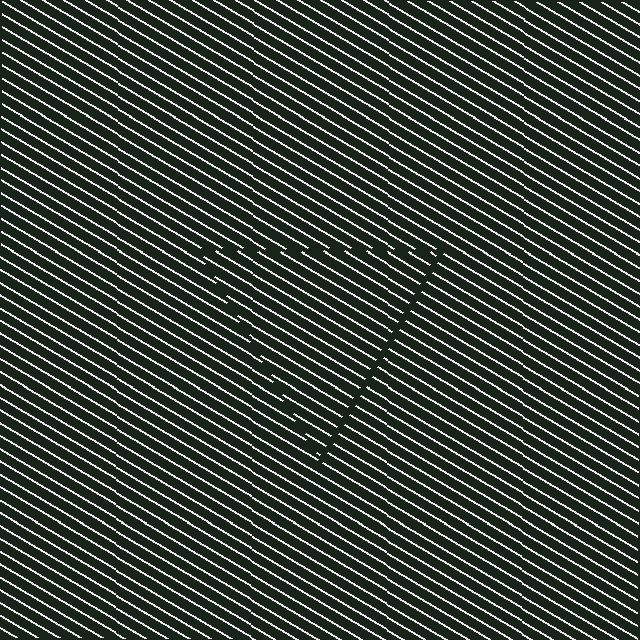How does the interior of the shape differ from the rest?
The interior of the shape contains the same grating, shifted by half a period — the contour is defined by the phase discontinuity where line-ends from the inner and outer gratings abut.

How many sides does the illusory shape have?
3 sides — the line-ends trace a triangle.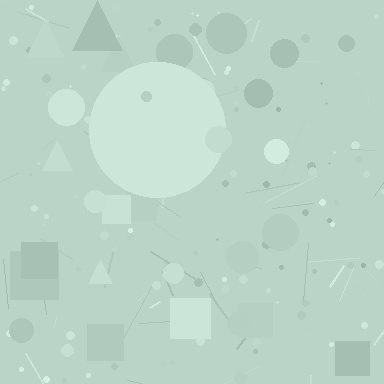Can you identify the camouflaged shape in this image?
The camouflaged shape is a circle.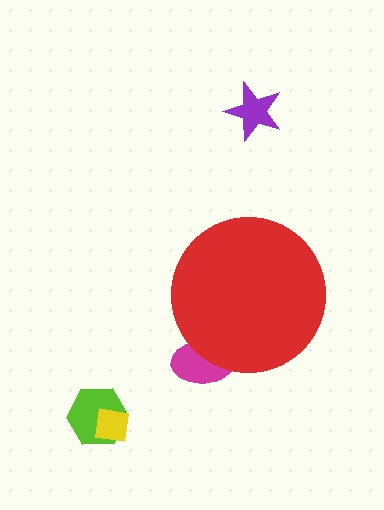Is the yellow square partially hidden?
No, the yellow square is fully visible.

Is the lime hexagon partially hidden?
No, the lime hexagon is fully visible.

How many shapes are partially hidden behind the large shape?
1 shape is partially hidden.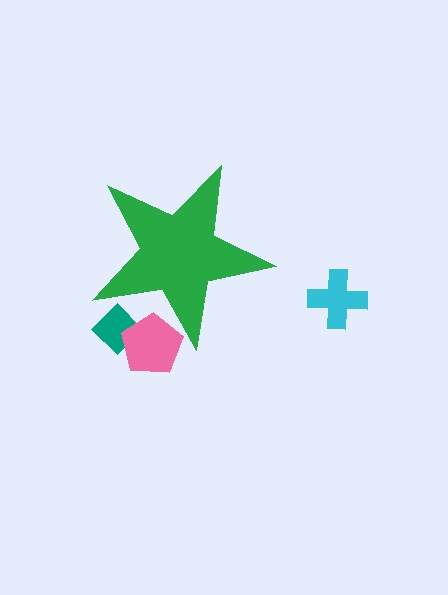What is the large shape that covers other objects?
A green star.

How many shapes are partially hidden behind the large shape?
2 shapes are partially hidden.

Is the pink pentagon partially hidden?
Yes, the pink pentagon is partially hidden behind the green star.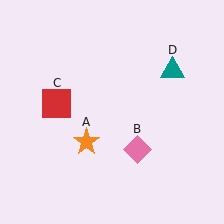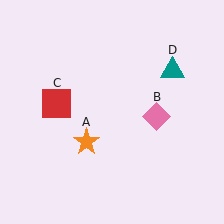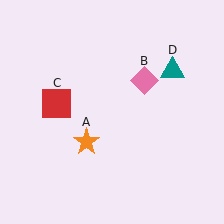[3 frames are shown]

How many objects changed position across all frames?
1 object changed position: pink diamond (object B).